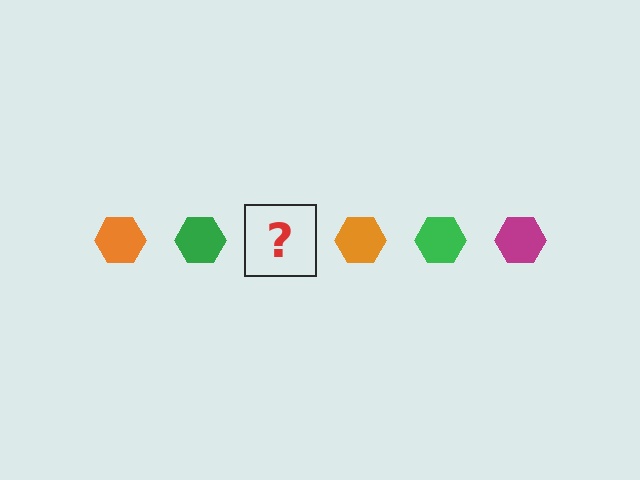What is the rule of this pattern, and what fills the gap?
The rule is that the pattern cycles through orange, green, magenta hexagons. The gap should be filled with a magenta hexagon.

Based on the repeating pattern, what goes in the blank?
The blank should be a magenta hexagon.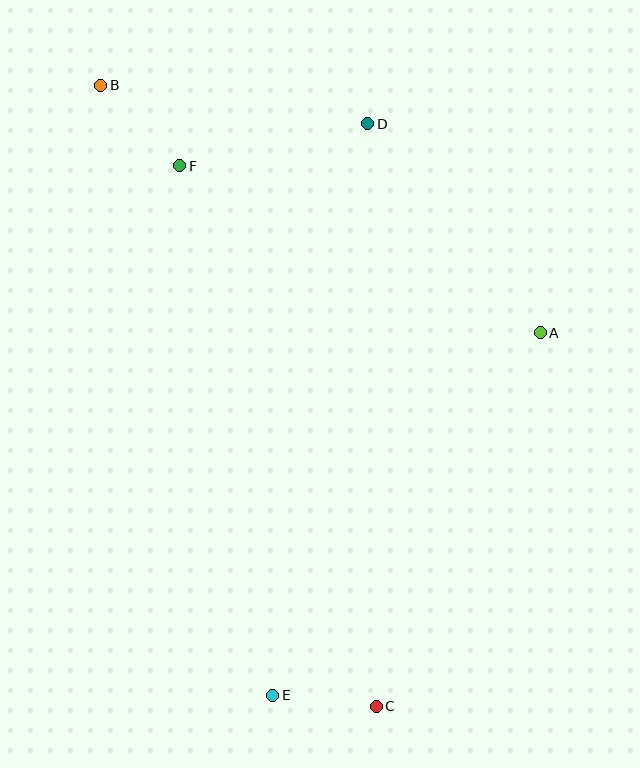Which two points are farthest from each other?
Points B and C are farthest from each other.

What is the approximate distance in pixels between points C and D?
The distance between C and D is approximately 583 pixels.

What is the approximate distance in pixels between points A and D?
The distance between A and D is approximately 271 pixels.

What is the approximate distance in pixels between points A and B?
The distance between A and B is approximately 504 pixels.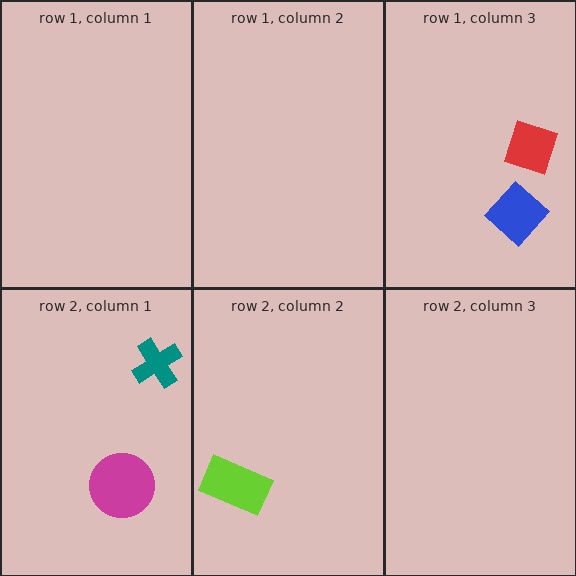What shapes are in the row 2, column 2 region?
The lime rectangle.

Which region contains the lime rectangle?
The row 2, column 2 region.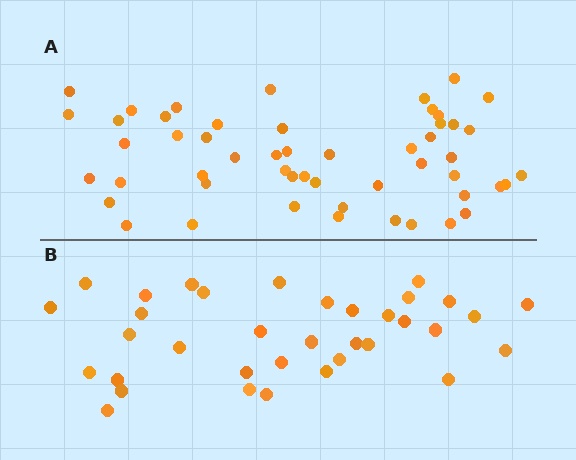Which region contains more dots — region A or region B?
Region A (the top region) has more dots.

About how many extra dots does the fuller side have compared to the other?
Region A has approximately 15 more dots than region B.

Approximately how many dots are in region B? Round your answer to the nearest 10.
About 40 dots. (The exact count is 35, which rounds to 40.)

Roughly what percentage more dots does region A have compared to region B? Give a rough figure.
About 50% more.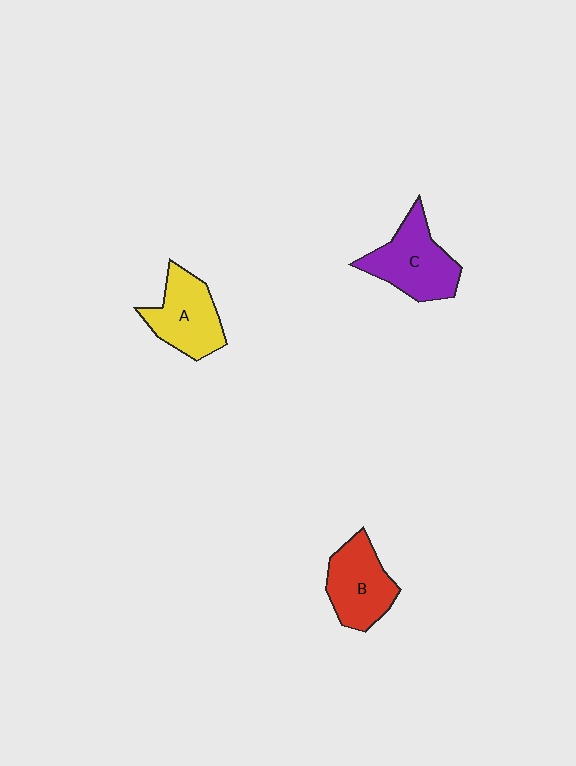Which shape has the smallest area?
Shape A (yellow).